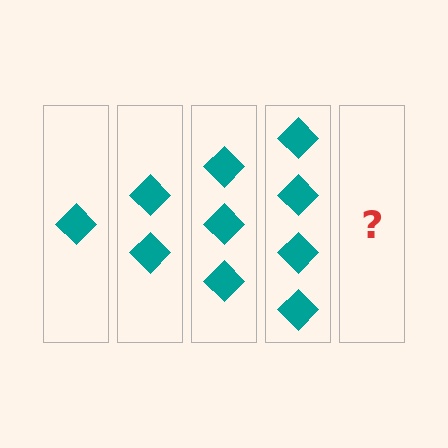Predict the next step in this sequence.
The next step is 5 diamonds.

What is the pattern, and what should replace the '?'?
The pattern is that each step adds one more diamond. The '?' should be 5 diamonds.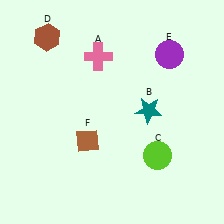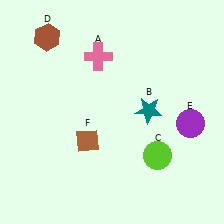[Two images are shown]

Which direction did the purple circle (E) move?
The purple circle (E) moved down.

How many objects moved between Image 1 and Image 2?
1 object moved between the two images.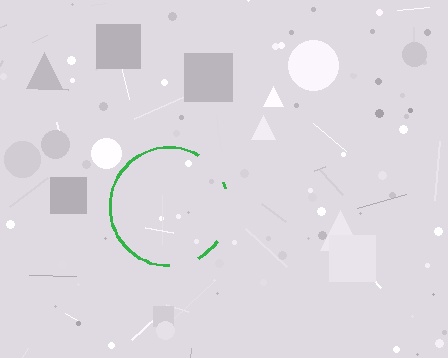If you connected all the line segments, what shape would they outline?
They would outline a circle.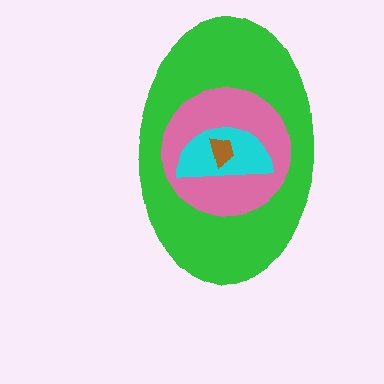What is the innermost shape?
The brown trapezoid.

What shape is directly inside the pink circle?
The cyan semicircle.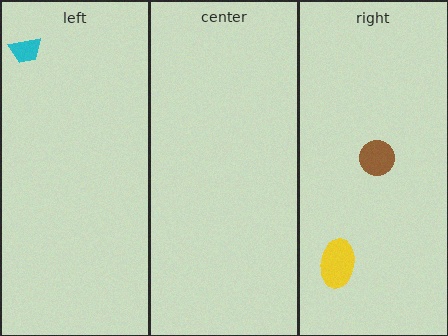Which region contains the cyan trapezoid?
The left region.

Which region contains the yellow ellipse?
The right region.